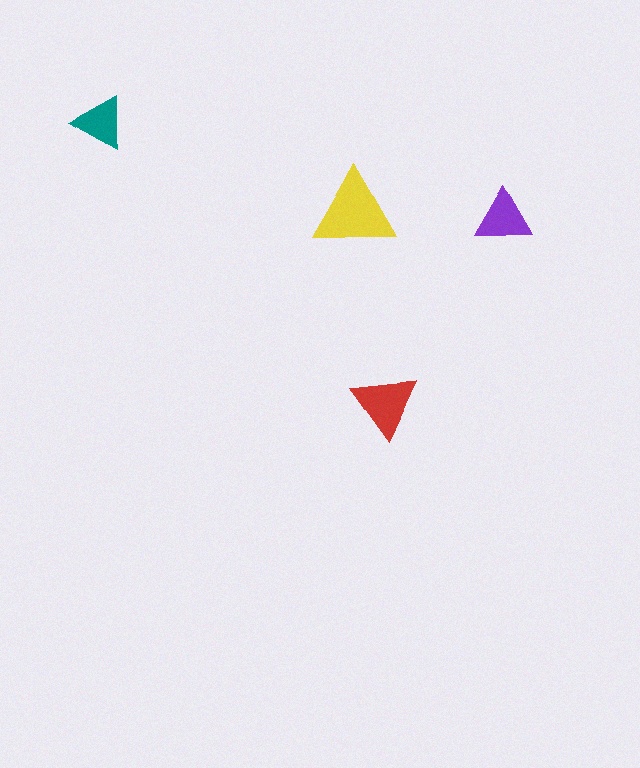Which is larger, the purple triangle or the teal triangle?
The purple one.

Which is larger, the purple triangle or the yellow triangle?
The yellow one.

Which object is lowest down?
The red triangle is bottommost.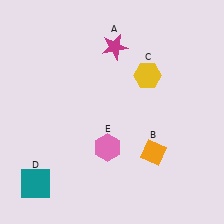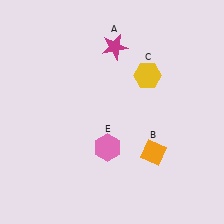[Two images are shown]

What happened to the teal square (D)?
The teal square (D) was removed in Image 2. It was in the bottom-left area of Image 1.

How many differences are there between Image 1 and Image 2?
There is 1 difference between the two images.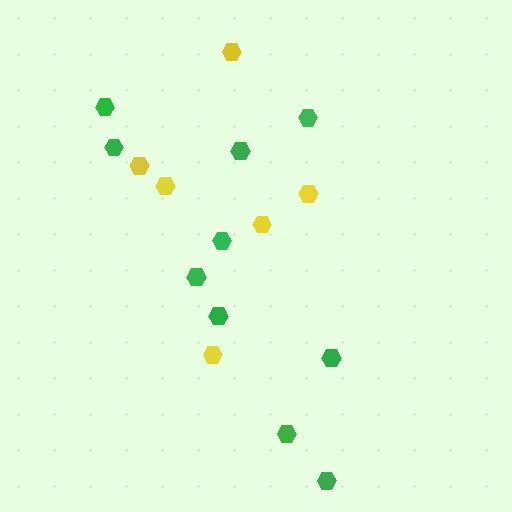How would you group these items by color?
There are 2 groups: one group of green hexagons (10) and one group of yellow hexagons (6).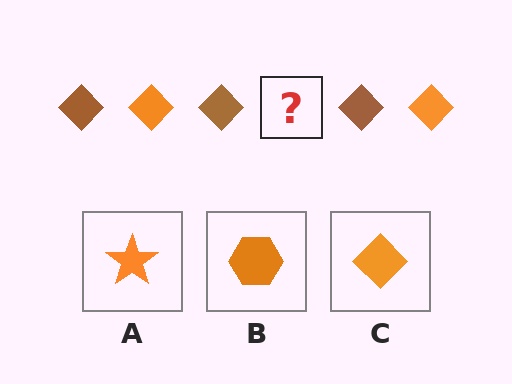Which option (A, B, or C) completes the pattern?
C.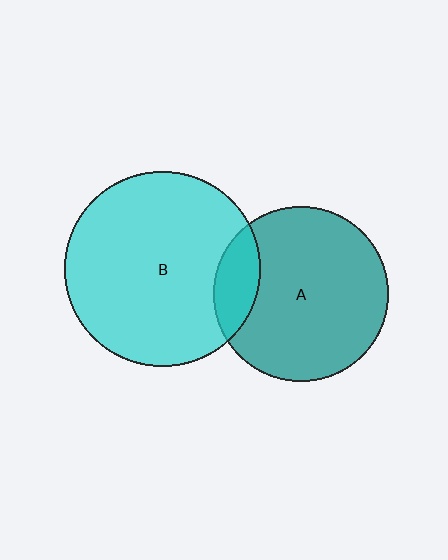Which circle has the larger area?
Circle B (cyan).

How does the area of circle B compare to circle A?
Approximately 1.3 times.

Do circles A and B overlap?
Yes.